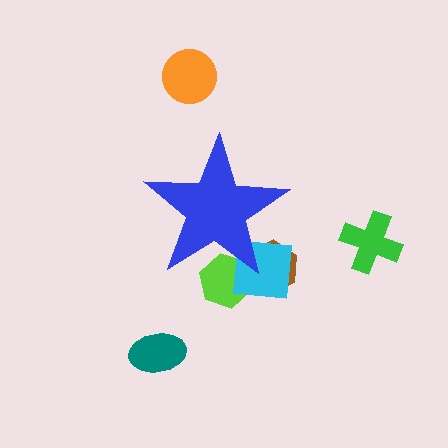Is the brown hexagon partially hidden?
Yes, the brown hexagon is partially hidden behind the blue star.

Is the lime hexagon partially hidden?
Yes, the lime hexagon is partially hidden behind the blue star.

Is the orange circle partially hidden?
No, the orange circle is fully visible.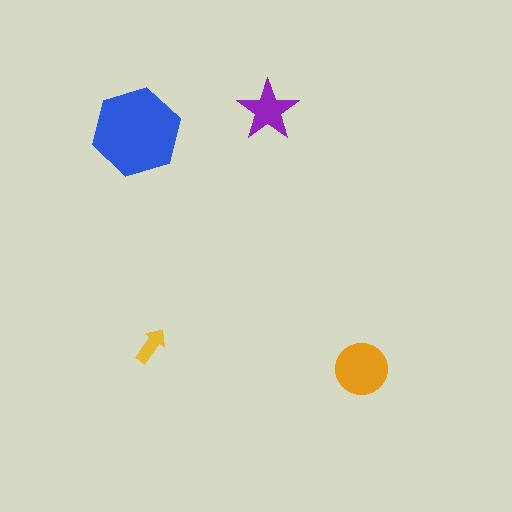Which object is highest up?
The purple star is topmost.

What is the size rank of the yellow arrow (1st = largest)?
4th.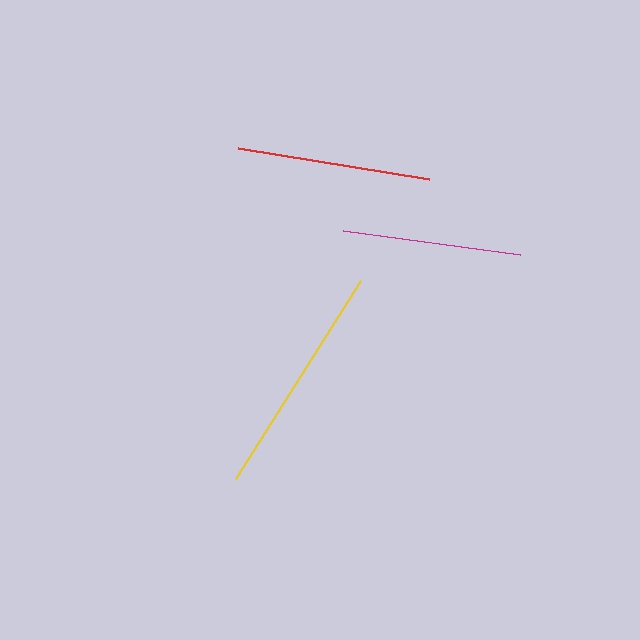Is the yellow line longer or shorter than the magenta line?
The yellow line is longer than the magenta line.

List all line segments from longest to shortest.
From longest to shortest: yellow, red, magenta.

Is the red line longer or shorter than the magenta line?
The red line is longer than the magenta line.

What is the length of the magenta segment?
The magenta segment is approximately 179 pixels long.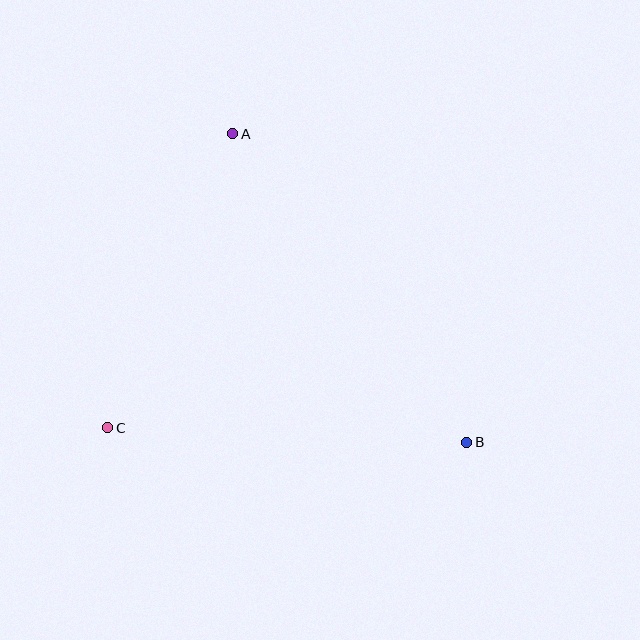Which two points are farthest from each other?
Points A and B are farthest from each other.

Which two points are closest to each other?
Points A and C are closest to each other.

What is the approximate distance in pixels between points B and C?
The distance between B and C is approximately 360 pixels.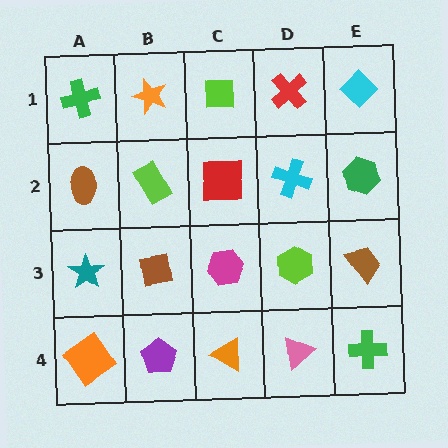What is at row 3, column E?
A brown trapezoid.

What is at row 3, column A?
A teal star.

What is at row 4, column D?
A pink triangle.